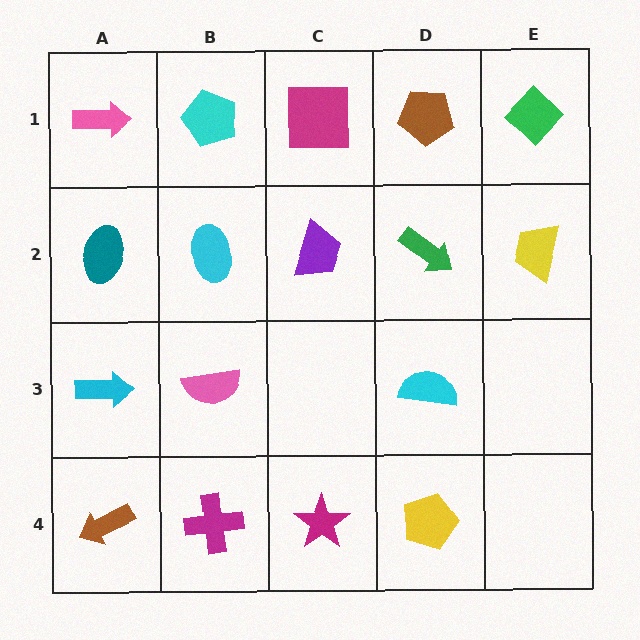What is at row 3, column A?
A cyan arrow.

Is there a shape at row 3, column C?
No, that cell is empty.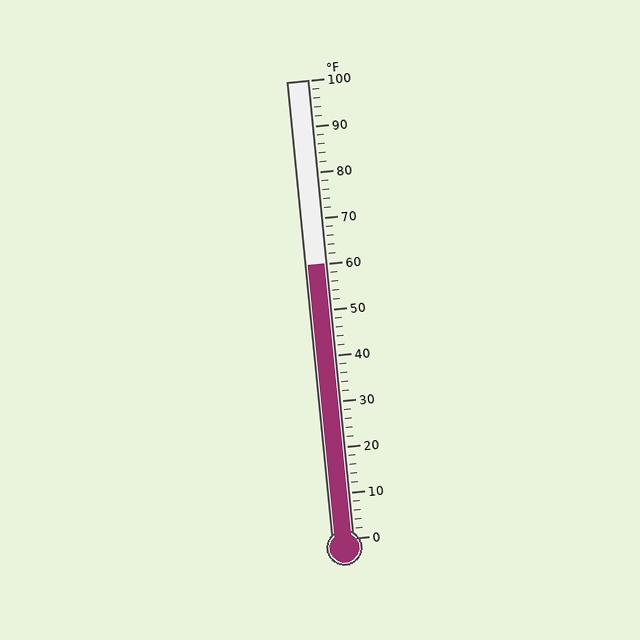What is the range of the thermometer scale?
The thermometer scale ranges from 0°F to 100°F.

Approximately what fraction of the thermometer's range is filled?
The thermometer is filled to approximately 60% of its range.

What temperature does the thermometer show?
The thermometer shows approximately 60°F.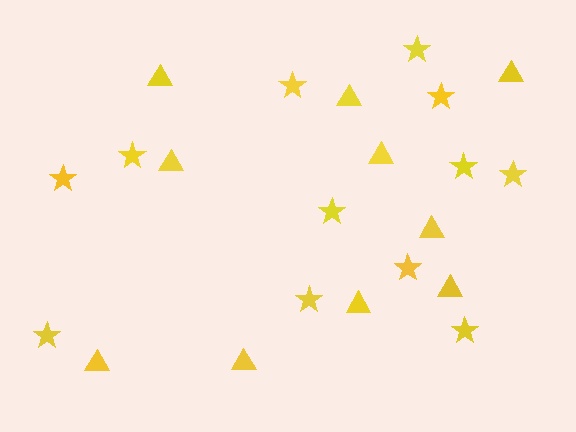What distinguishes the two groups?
There are 2 groups: one group of stars (12) and one group of triangles (10).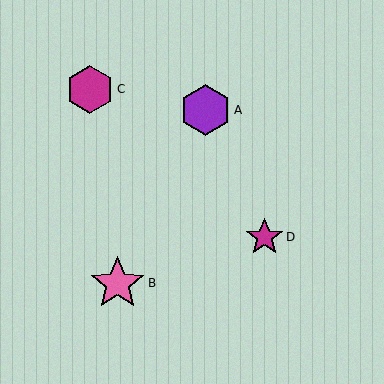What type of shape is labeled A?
Shape A is a purple hexagon.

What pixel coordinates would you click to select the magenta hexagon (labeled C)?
Click at (90, 89) to select the magenta hexagon C.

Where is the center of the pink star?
The center of the pink star is at (118, 284).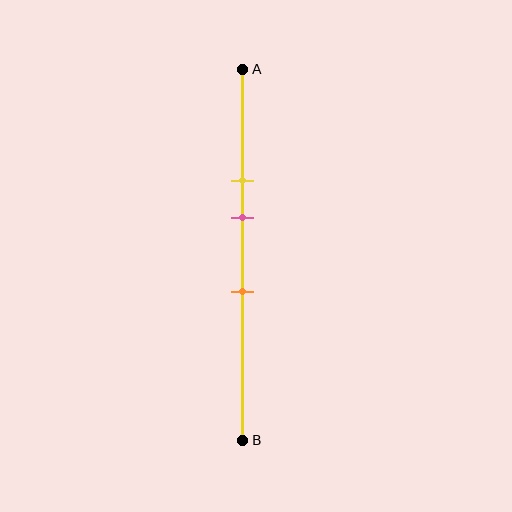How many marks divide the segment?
There are 3 marks dividing the segment.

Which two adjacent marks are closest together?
The yellow and pink marks are the closest adjacent pair.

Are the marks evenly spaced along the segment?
Yes, the marks are approximately evenly spaced.